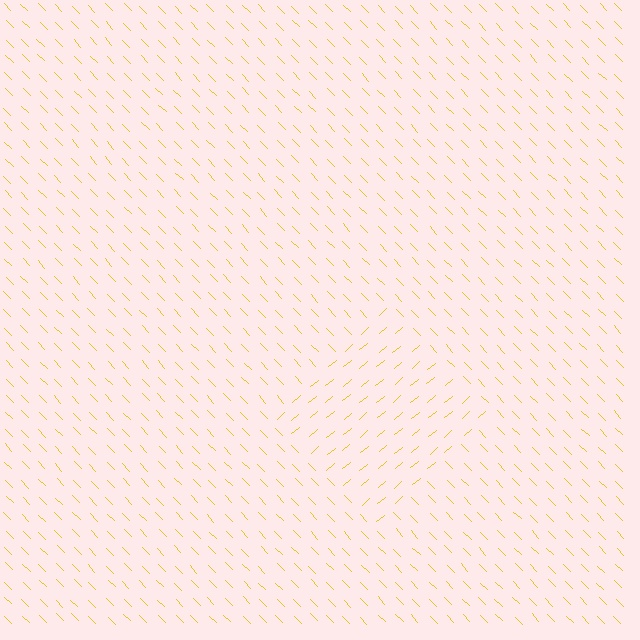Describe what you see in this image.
The image is filled with small yellow line segments. A diamond region in the image has lines oriented differently from the surrounding lines, creating a visible texture boundary.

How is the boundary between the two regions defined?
The boundary is defined purely by a change in line orientation (approximately 85 degrees difference). All lines are the same color and thickness.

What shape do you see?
I see a diamond.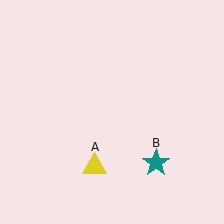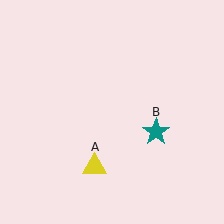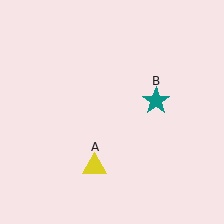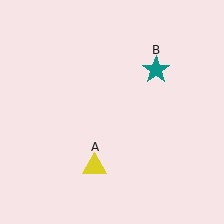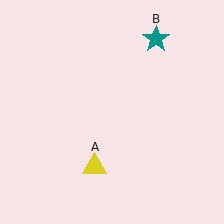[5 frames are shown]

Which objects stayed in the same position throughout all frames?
Yellow triangle (object A) remained stationary.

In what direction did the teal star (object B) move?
The teal star (object B) moved up.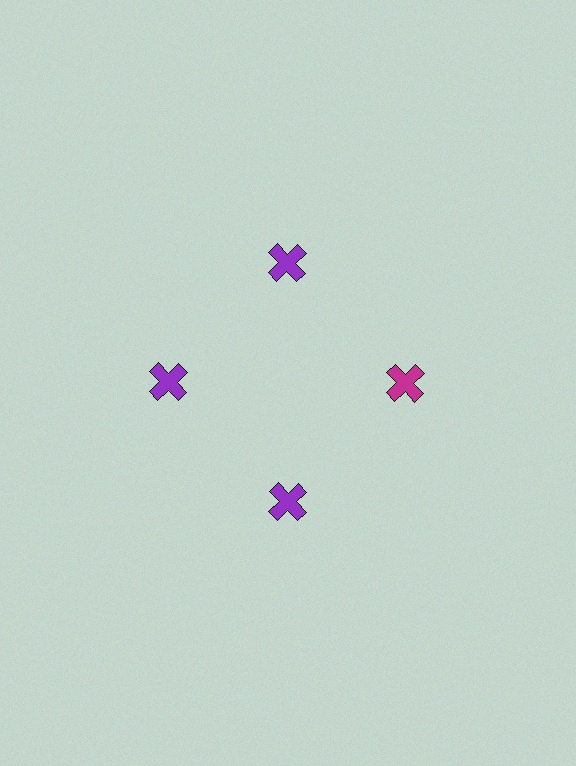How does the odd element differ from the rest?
It has a different color: magenta instead of purple.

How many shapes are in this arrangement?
There are 4 shapes arranged in a ring pattern.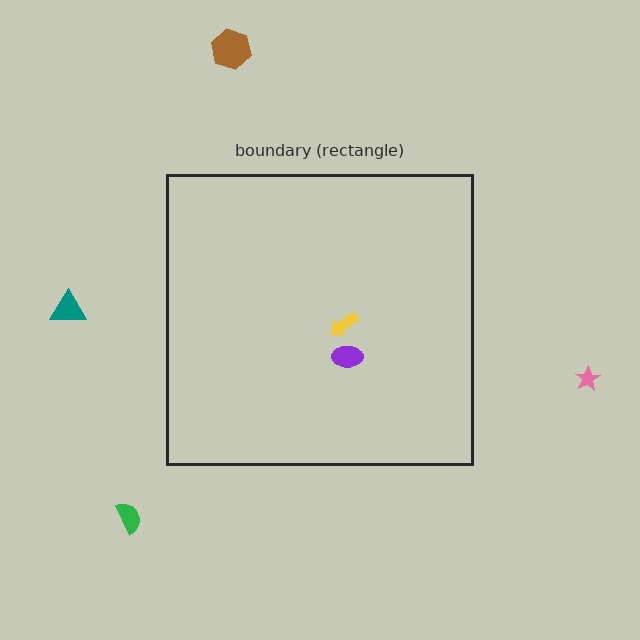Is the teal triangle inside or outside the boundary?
Outside.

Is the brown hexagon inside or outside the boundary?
Outside.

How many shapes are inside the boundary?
2 inside, 4 outside.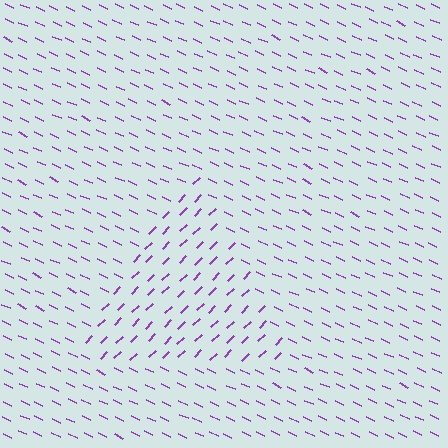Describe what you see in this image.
The image is filled with small purple line segments. A triangle region in the image has lines oriented differently from the surrounding lines, creating a visible texture boundary.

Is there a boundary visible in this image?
Yes, there is a texture boundary formed by a change in line orientation.